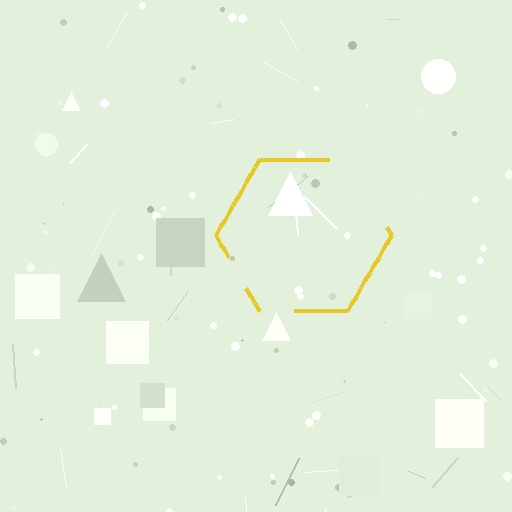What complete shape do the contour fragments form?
The contour fragments form a hexagon.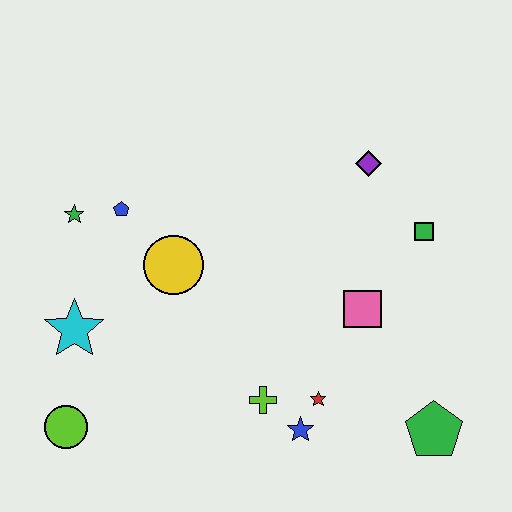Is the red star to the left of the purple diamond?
Yes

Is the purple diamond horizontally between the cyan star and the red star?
No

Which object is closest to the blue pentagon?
The green star is closest to the blue pentagon.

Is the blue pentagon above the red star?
Yes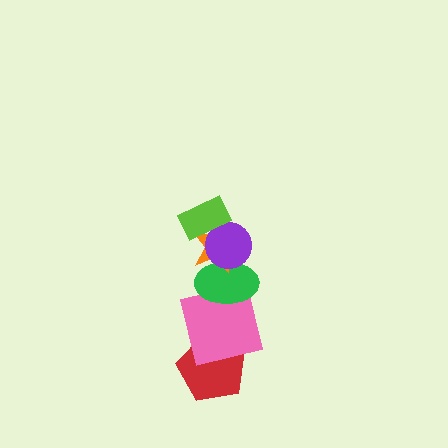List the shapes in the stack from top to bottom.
From top to bottom: the lime rectangle, the purple circle, the orange star, the green ellipse, the pink square, the red pentagon.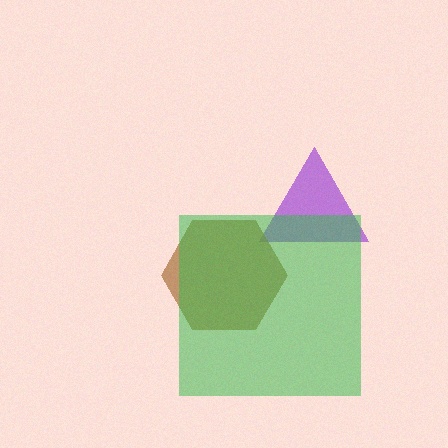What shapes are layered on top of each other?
The layered shapes are: a purple triangle, a brown hexagon, a green square.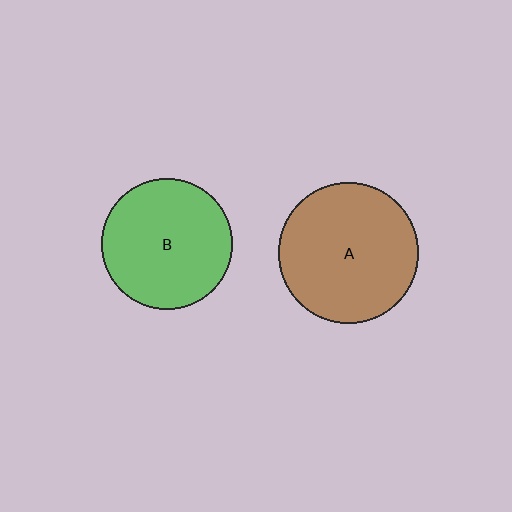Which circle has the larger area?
Circle A (brown).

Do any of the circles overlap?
No, none of the circles overlap.